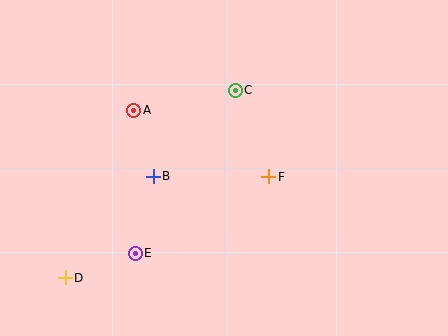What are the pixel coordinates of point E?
Point E is at (135, 253).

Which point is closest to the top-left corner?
Point A is closest to the top-left corner.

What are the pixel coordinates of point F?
Point F is at (268, 177).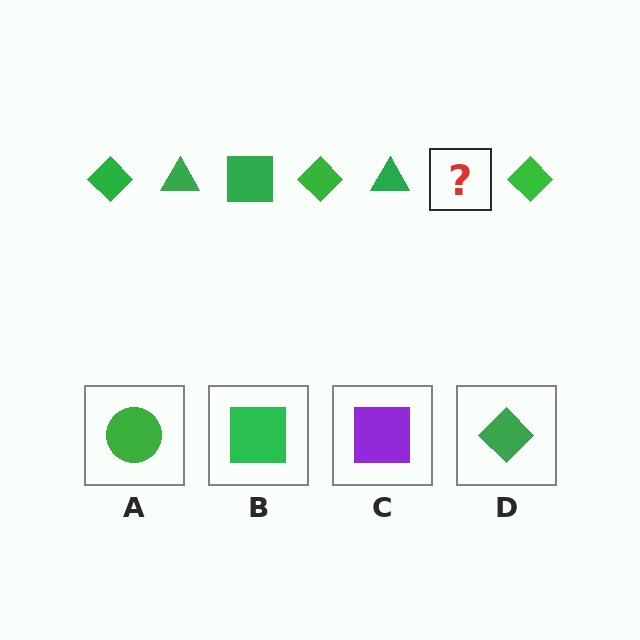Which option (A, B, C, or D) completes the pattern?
B.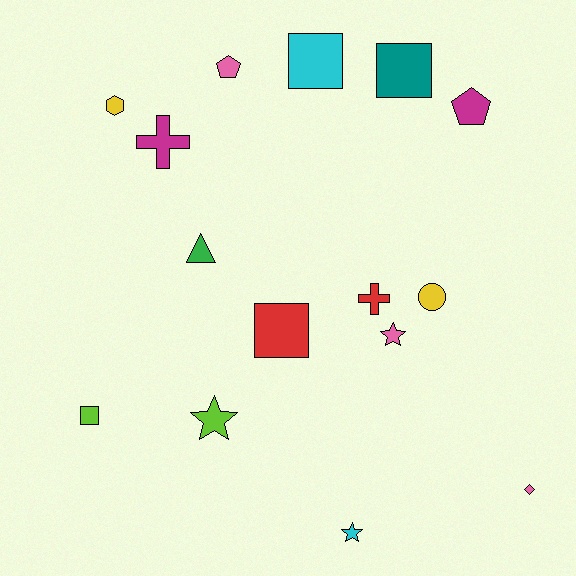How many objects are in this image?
There are 15 objects.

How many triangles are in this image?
There is 1 triangle.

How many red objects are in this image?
There are 2 red objects.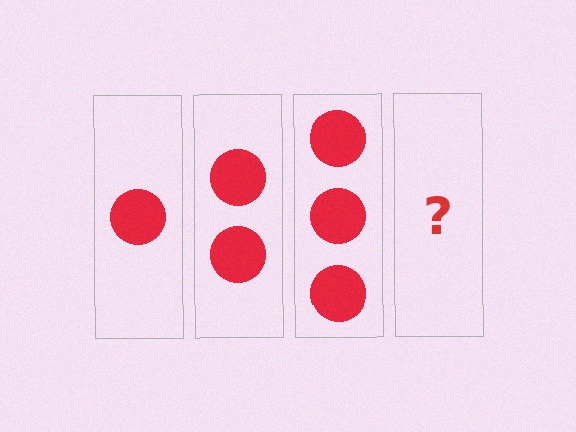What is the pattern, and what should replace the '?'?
The pattern is that each step adds one more circle. The '?' should be 4 circles.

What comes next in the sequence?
The next element should be 4 circles.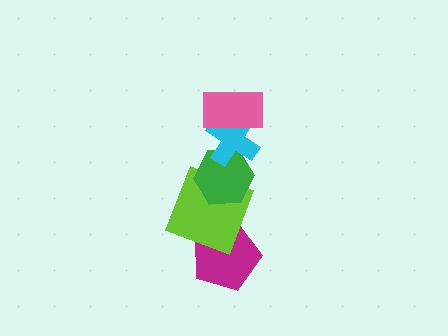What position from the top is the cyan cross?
The cyan cross is 2nd from the top.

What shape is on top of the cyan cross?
The pink rectangle is on top of the cyan cross.